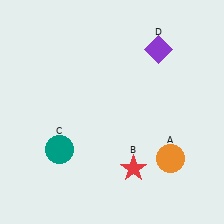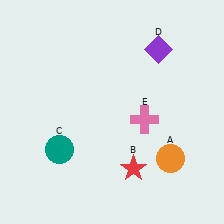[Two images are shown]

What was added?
A pink cross (E) was added in Image 2.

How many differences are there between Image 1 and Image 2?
There is 1 difference between the two images.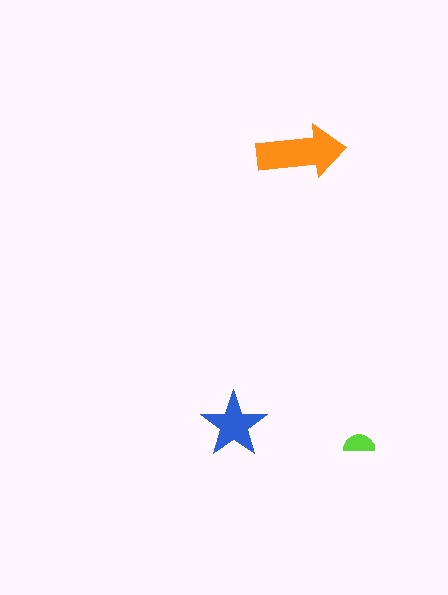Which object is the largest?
The orange arrow.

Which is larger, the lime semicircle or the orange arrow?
The orange arrow.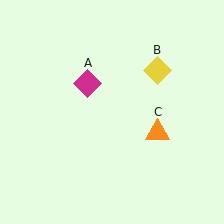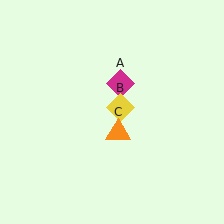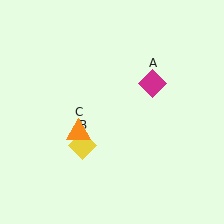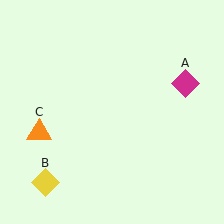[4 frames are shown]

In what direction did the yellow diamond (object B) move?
The yellow diamond (object B) moved down and to the left.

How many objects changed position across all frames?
3 objects changed position: magenta diamond (object A), yellow diamond (object B), orange triangle (object C).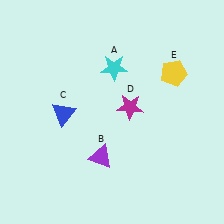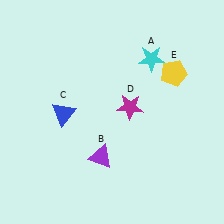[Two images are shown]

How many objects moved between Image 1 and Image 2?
1 object moved between the two images.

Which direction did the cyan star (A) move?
The cyan star (A) moved right.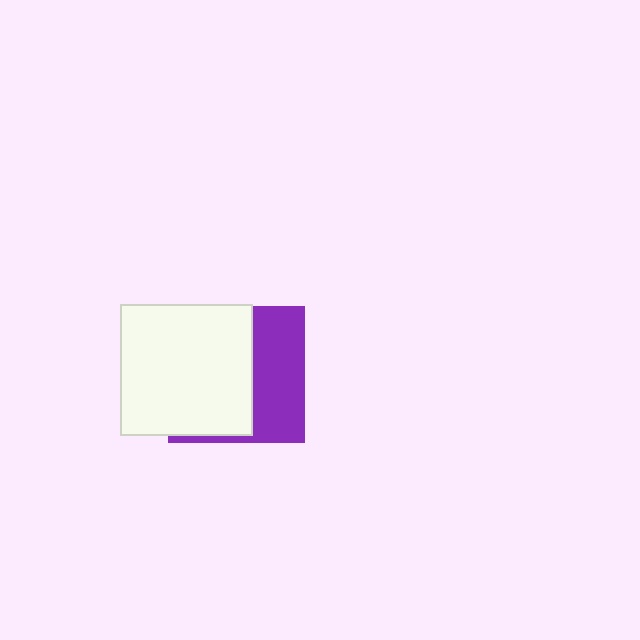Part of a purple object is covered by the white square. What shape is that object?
It is a square.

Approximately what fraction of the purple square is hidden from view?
Roughly 59% of the purple square is hidden behind the white square.